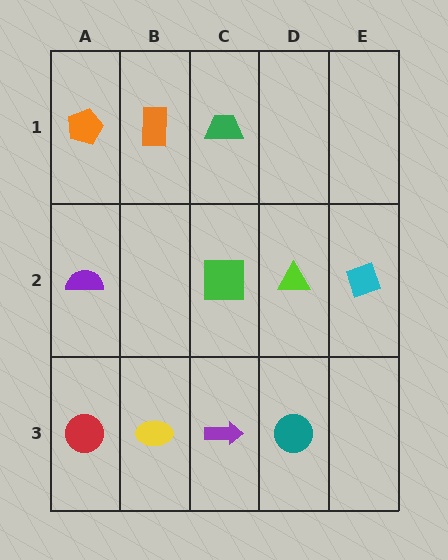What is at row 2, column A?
A purple semicircle.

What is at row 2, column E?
A cyan diamond.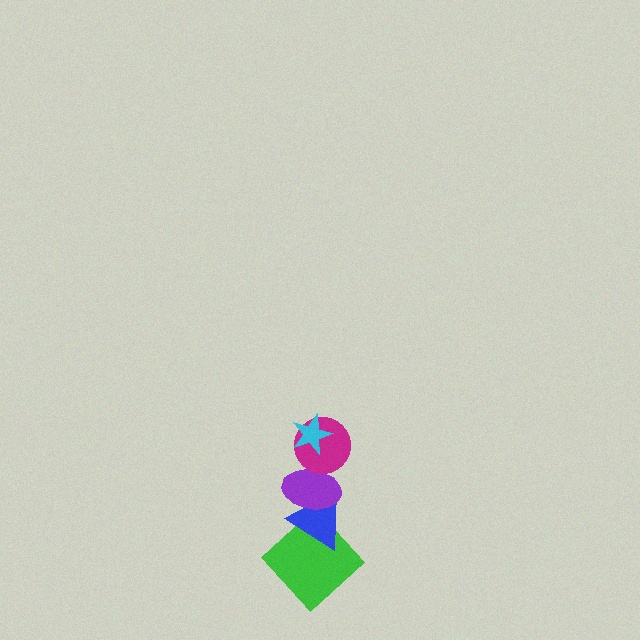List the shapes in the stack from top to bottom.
From top to bottom: the cyan star, the magenta circle, the purple ellipse, the blue triangle, the green diamond.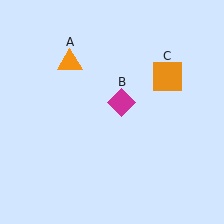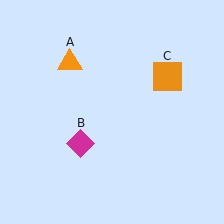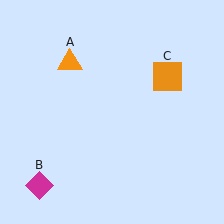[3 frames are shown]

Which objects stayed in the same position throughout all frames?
Orange triangle (object A) and orange square (object C) remained stationary.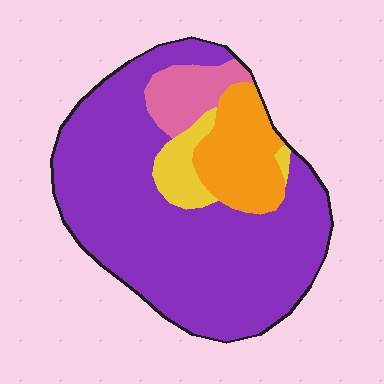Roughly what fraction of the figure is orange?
Orange takes up about one eighth (1/8) of the figure.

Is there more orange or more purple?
Purple.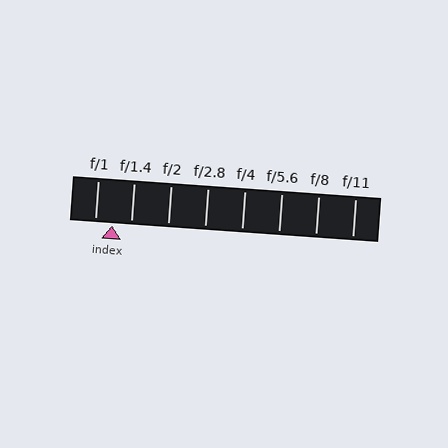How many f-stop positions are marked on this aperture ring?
There are 8 f-stop positions marked.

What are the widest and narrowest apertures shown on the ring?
The widest aperture shown is f/1 and the narrowest is f/11.